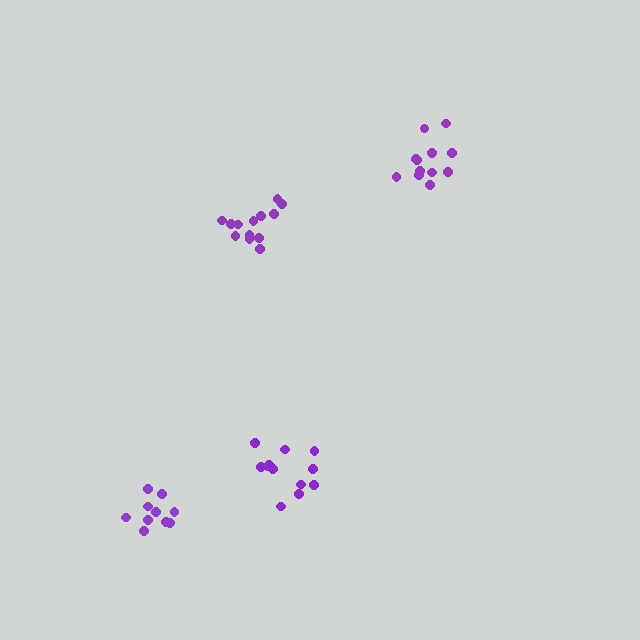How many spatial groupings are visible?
There are 4 spatial groupings.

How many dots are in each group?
Group 1: 10 dots, Group 2: 13 dots, Group 3: 12 dots, Group 4: 12 dots (47 total).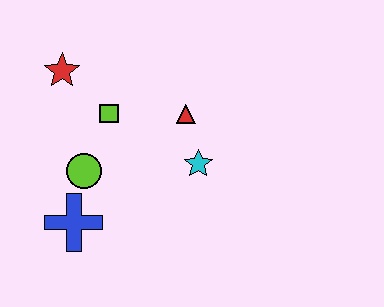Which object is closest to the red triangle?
The cyan star is closest to the red triangle.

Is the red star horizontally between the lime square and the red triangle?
No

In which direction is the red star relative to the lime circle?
The red star is above the lime circle.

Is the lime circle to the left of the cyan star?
Yes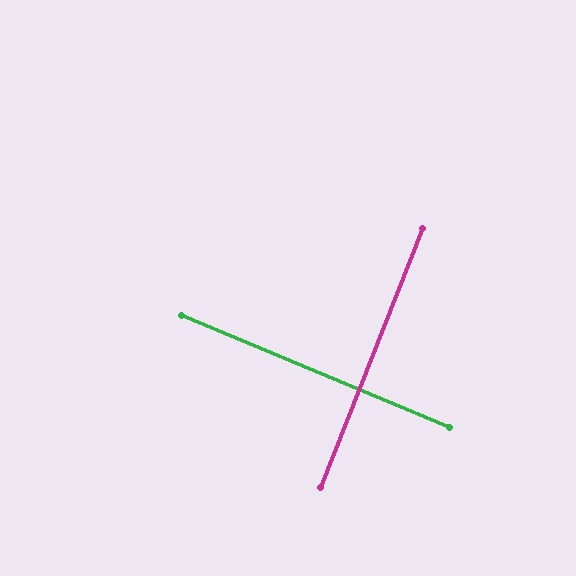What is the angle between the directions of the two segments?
Approximately 89 degrees.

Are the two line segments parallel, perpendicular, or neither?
Perpendicular — they meet at approximately 89°.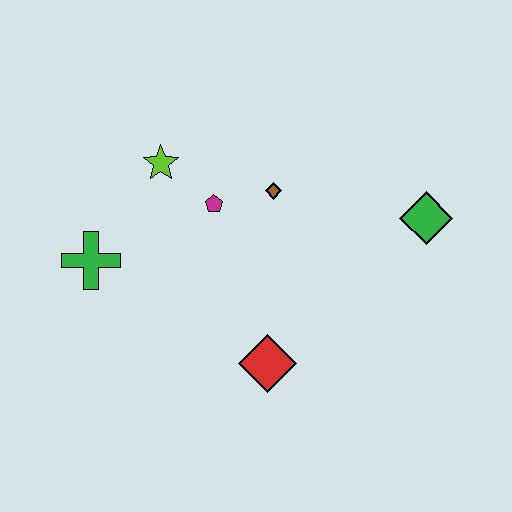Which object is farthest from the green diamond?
The green cross is farthest from the green diamond.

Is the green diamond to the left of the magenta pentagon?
No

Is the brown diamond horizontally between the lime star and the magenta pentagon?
No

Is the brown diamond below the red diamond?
No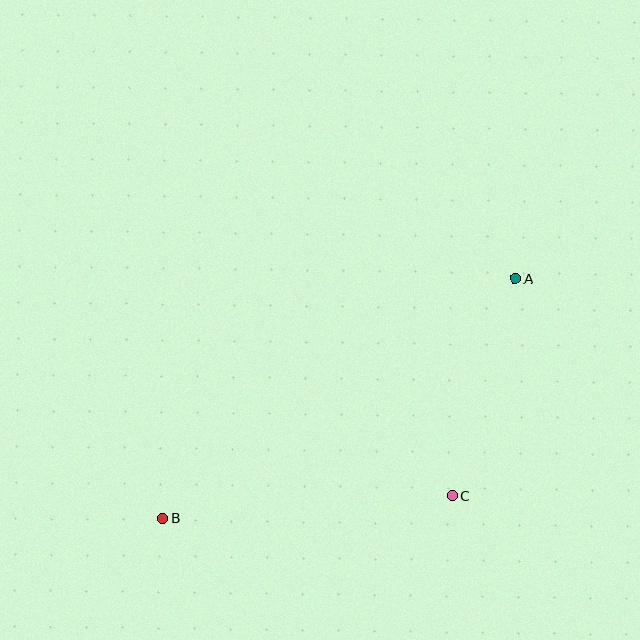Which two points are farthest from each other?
Points A and B are farthest from each other.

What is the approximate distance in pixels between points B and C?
The distance between B and C is approximately 290 pixels.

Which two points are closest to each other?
Points A and C are closest to each other.